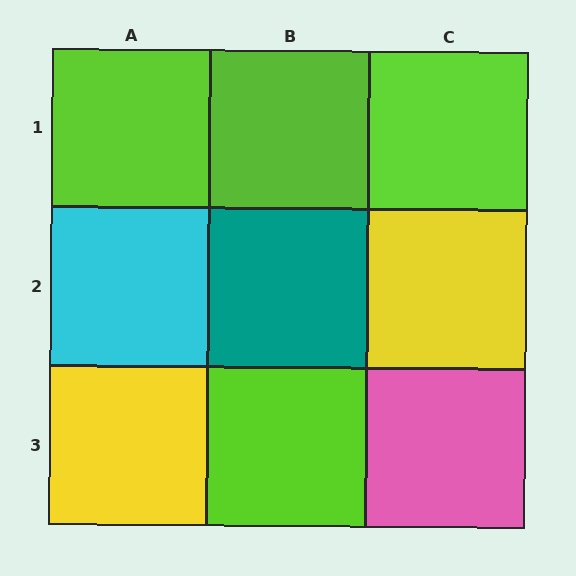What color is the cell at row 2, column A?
Cyan.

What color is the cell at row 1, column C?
Lime.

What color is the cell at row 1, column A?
Lime.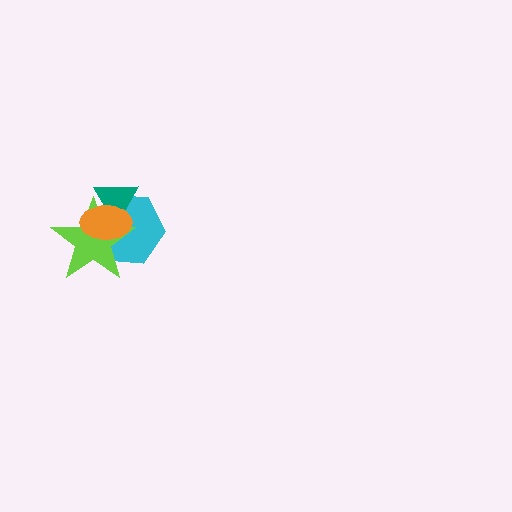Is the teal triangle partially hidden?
Yes, it is partially covered by another shape.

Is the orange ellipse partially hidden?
No, no other shape covers it.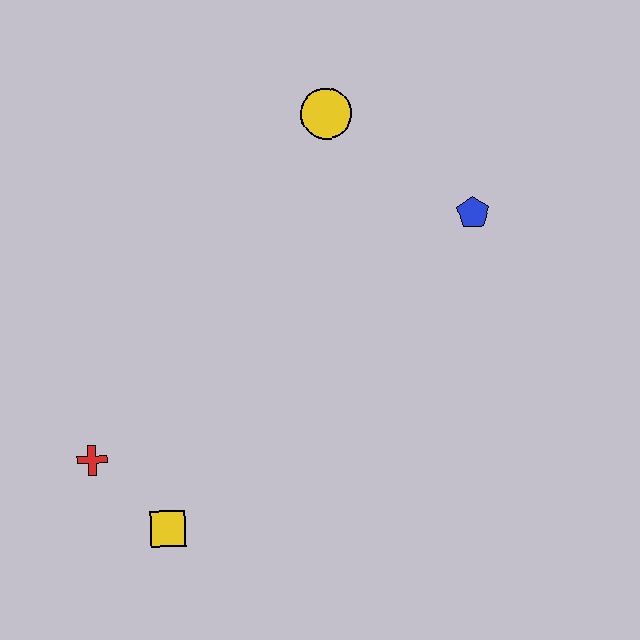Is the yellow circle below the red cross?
No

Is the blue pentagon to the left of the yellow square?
No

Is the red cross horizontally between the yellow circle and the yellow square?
No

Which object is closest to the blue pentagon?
The yellow circle is closest to the blue pentagon.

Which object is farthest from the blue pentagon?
The red cross is farthest from the blue pentagon.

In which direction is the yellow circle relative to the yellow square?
The yellow circle is above the yellow square.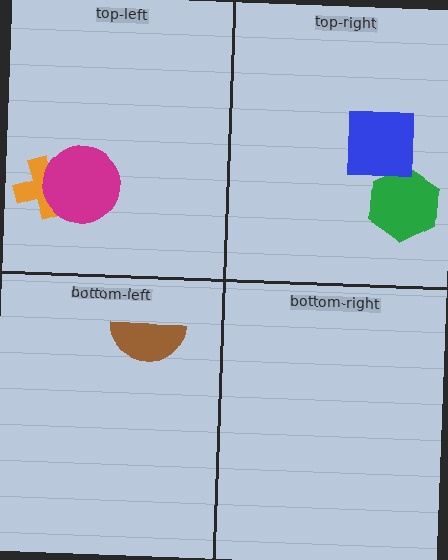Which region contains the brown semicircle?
The bottom-left region.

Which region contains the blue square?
The top-right region.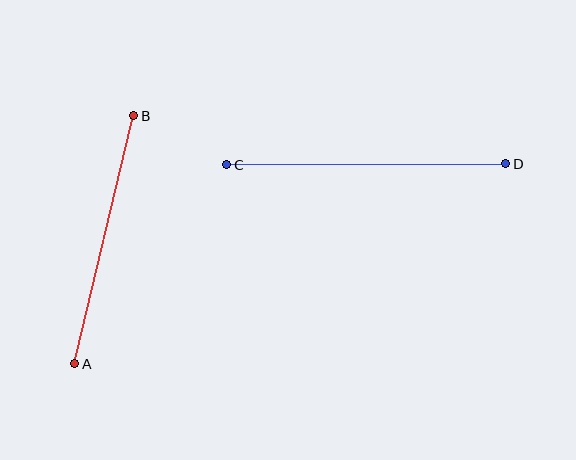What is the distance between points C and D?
The distance is approximately 279 pixels.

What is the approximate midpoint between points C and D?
The midpoint is at approximately (366, 164) pixels.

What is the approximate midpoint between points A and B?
The midpoint is at approximately (104, 240) pixels.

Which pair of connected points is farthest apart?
Points C and D are farthest apart.